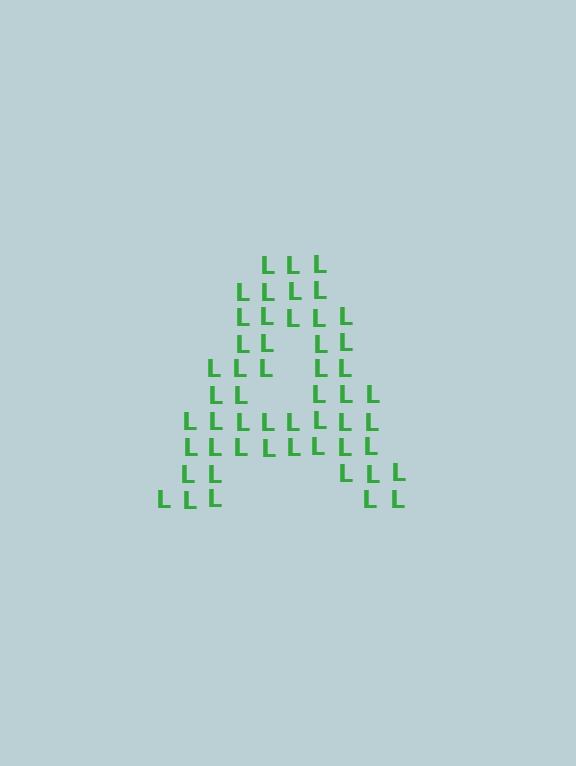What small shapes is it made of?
It is made of small letter L's.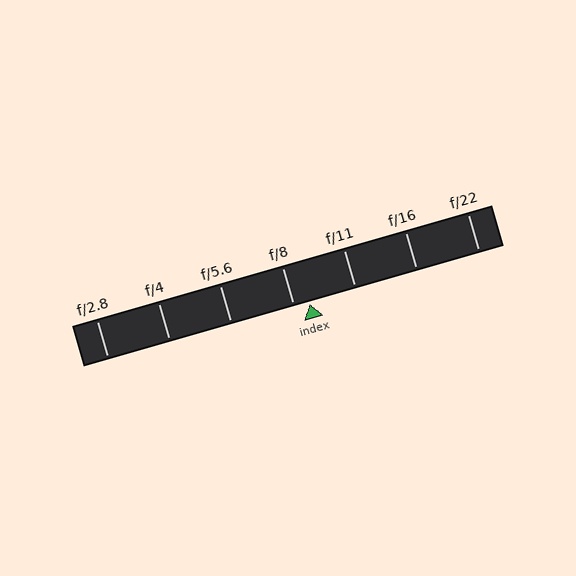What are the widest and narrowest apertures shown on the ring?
The widest aperture shown is f/2.8 and the narrowest is f/22.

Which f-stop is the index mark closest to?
The index mark is closest to f/8.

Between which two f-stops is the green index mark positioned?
The index mark is between f/8 and f/11.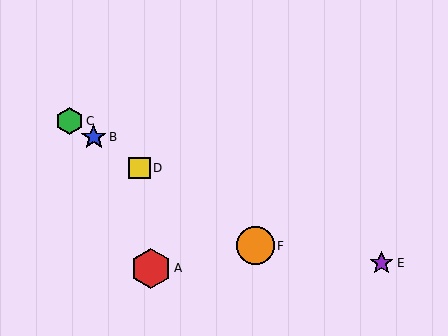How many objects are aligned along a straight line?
4 objects (B, C, D, F) are aligned along a straight line.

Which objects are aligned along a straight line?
Objects B, C, D, F are aligned along a straight line.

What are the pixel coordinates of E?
Object E is at (382, 263).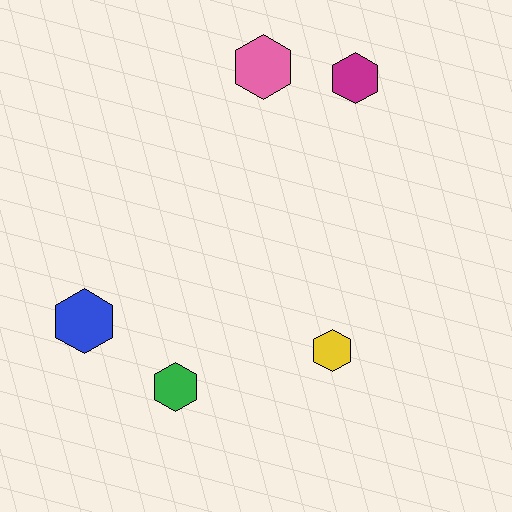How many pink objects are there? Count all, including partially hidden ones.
There is 1 pink object.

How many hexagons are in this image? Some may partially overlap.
There are 5 hexagons.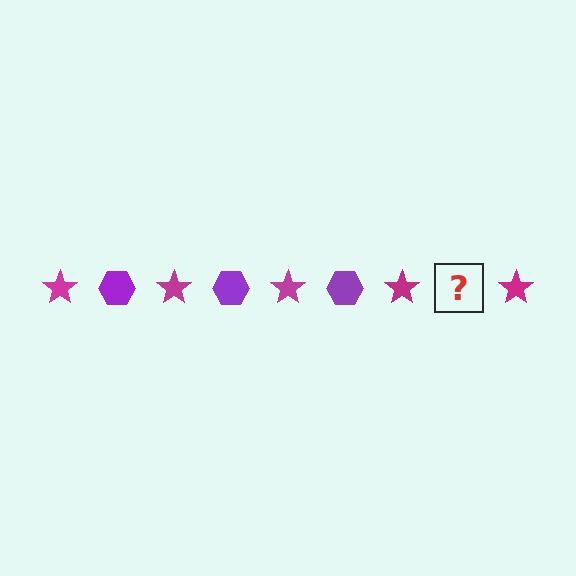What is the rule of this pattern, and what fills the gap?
The rule is that the pattern alternates between magenta star and purple hexagon. The gap should be filled with a purple hexagon.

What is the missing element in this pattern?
The missing element is a purple hexagon.